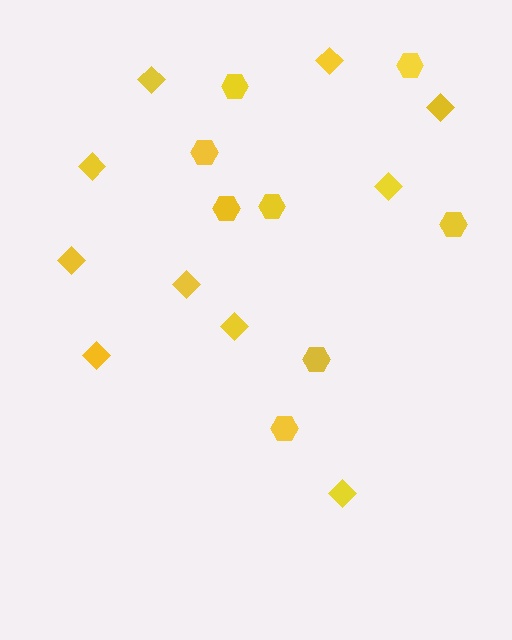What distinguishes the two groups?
There are 2 groups: one group of hexagons (8) and one group of diamonds (10).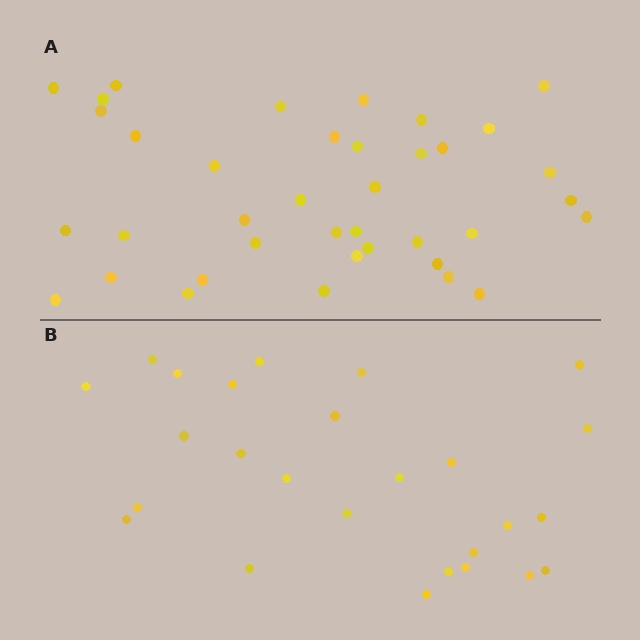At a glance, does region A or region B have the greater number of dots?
Region A (the top region) has more dots.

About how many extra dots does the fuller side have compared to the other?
Region A has roughly 12 or so more dots than region B.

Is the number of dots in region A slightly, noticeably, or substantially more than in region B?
Region A has substantially more. The ratio is roughly 1.5 to 1.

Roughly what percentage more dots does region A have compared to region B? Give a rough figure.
About 45% more.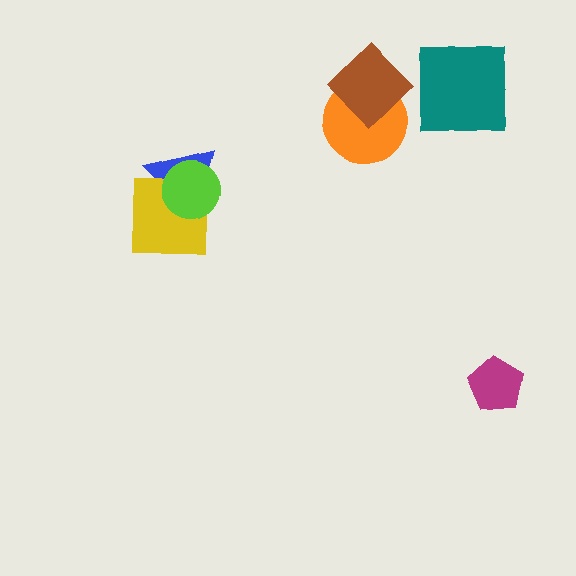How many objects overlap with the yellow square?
2 objects overlap with the yellow square.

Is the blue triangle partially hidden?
Yes, it is partially covered by another shape.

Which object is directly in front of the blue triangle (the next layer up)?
The yellow square is directly in front of the blue triangle.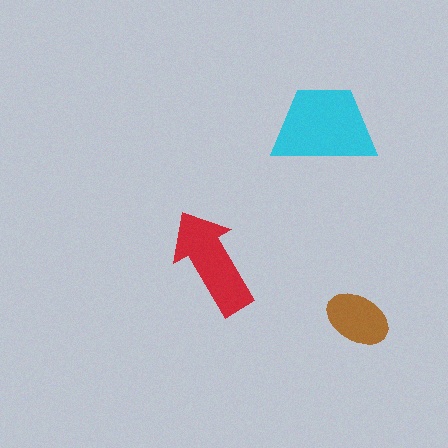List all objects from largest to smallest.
The cyan trapezoid, the red arrow, the brown ellipse.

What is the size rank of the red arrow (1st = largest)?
2nd.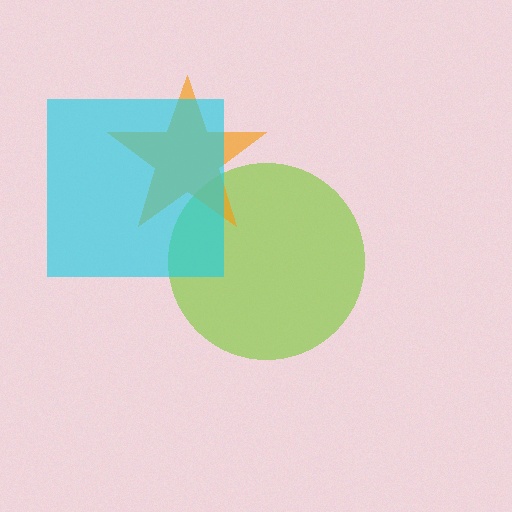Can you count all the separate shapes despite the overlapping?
Yes, there are 3 separate shapes.